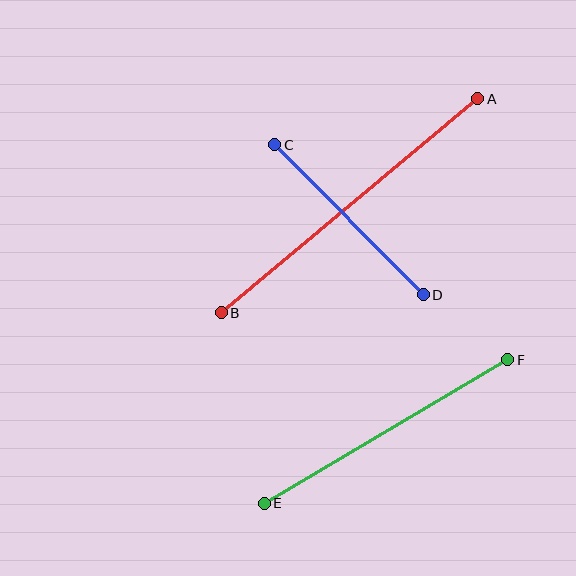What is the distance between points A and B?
The distance is approximately 334 pixels.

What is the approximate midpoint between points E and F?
The midpoint is at approximately (386, 431) pixels.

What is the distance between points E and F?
The distance is approximately 283 pixels.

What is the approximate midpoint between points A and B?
The midpoint is at approximately (349, 206) pixels.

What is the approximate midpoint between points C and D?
The midpoint is at approximately (349, 220) pixels.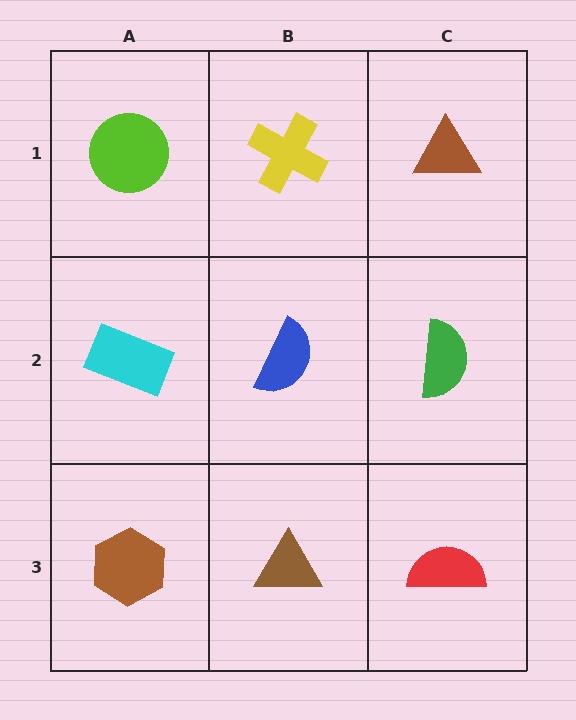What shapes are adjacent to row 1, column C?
A green semicircle (row 2, column C), a yellow cross (row 1, column B).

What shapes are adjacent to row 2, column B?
A yellow cross (row 1, column B), a brown triangle (row 3, column B), a cyan rectangle (row 2, column A), a green semicircle (row 2, column C).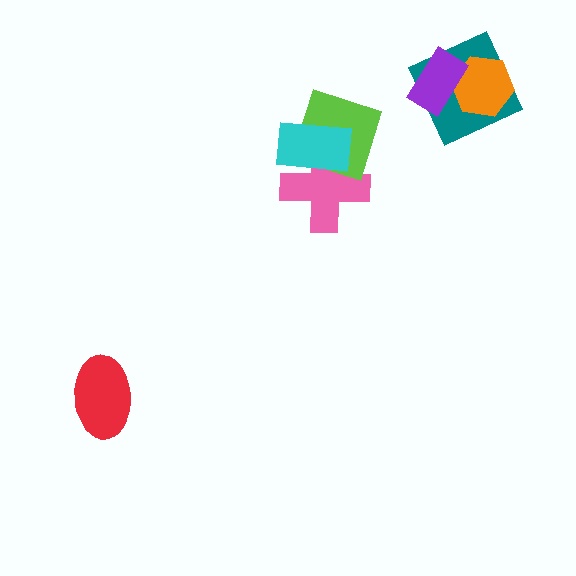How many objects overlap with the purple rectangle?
2 objects overlap with the purple rectangle.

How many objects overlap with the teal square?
2 objects overlap with the teal square.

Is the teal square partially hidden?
Yes, it is partially covered by another shape.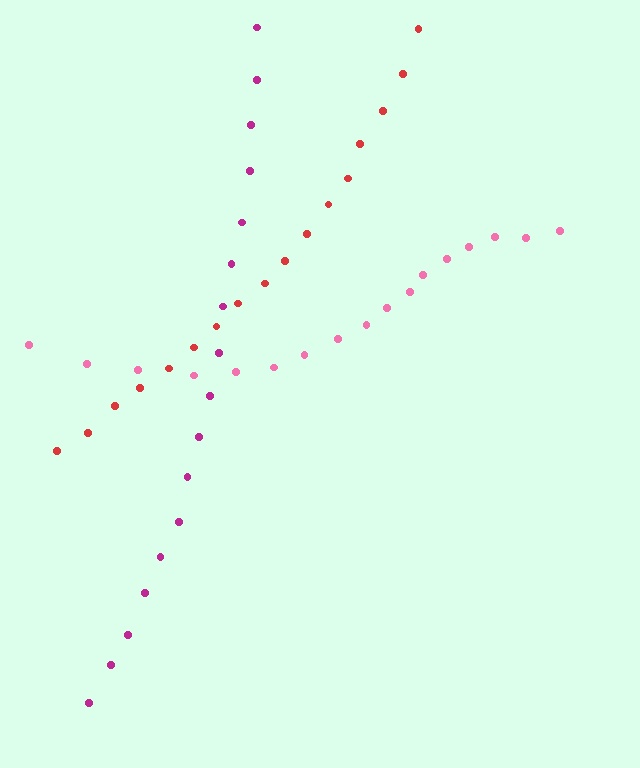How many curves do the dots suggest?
There are 3 distinct paths.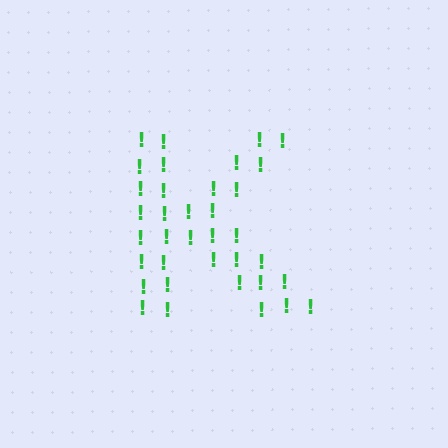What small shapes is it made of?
It is made of small exclamation marks.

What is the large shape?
The large shape is the letter K.